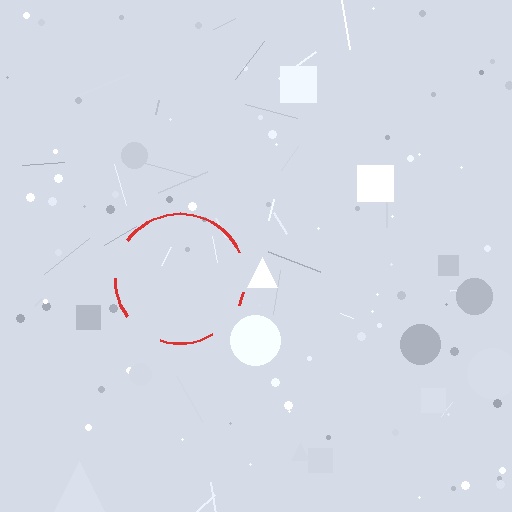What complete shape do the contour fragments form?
The contour fragments form a circle.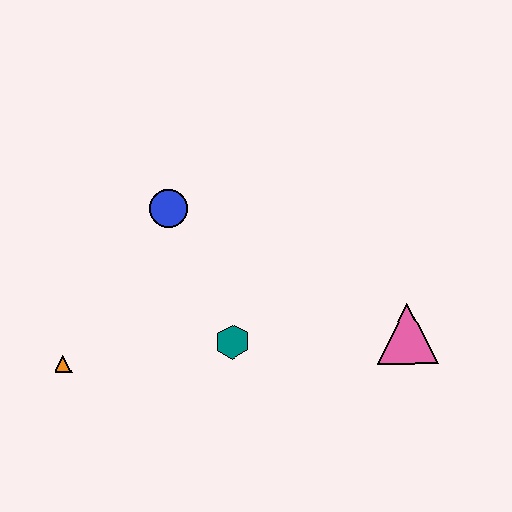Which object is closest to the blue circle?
The teal hexagon is closest to the blue circle.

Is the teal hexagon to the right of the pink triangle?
No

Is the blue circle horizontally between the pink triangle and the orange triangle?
Yes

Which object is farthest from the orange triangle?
The pink triangle is farthest from the orange triangle.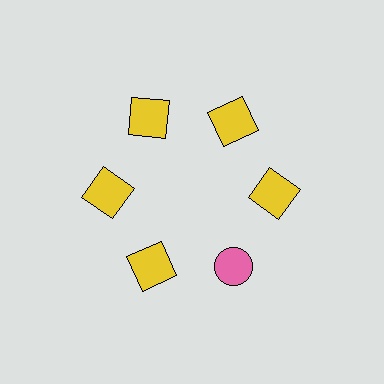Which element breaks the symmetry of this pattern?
The pink circle at roughly the 5 o'clock position breaks the symmetry. All other shapes are yellow squares.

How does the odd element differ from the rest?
It differs in both color (pink instead of yellow) and shape (circle instead of square).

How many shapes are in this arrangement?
There are 6 shapes arranged in a ring pattern.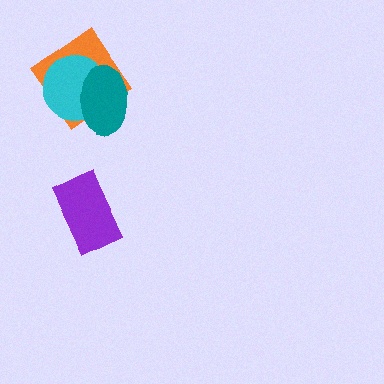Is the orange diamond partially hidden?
Yes, it is partially covered by another shape.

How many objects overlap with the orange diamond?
2 objects overlap with the orange diamond.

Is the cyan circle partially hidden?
Yes, it is partially covered by another shape.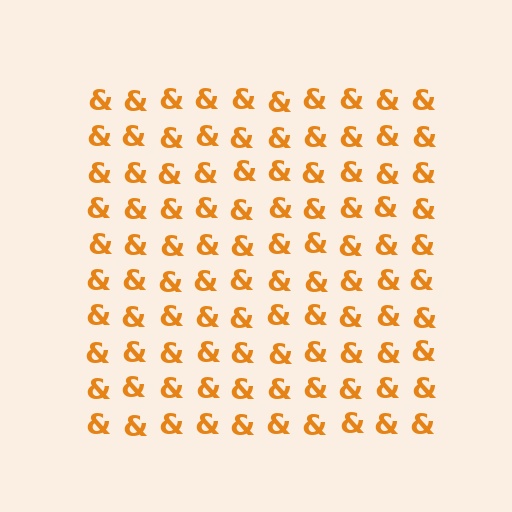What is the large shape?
The large shape is a square.